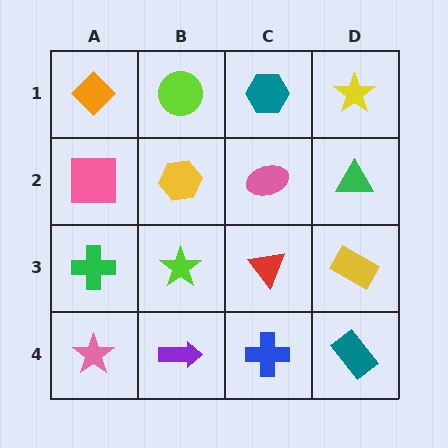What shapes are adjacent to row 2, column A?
An orange diamond (row 1, column A), a green cross (row 3, column A), a yellow hexagon (row 2, column B).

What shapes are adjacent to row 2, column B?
A lime circle (row 1, column B), a lime star (row 3, column B), a pink square (row 2, column A), a pink ellipse (row 2, column C).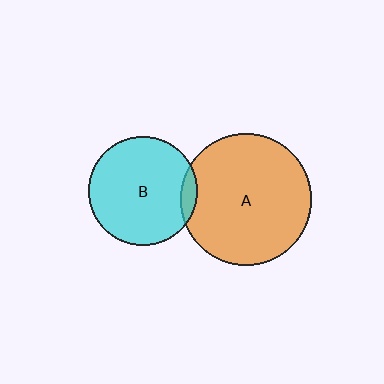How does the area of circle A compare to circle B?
Approximately 1.5 times.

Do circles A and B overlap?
Yes.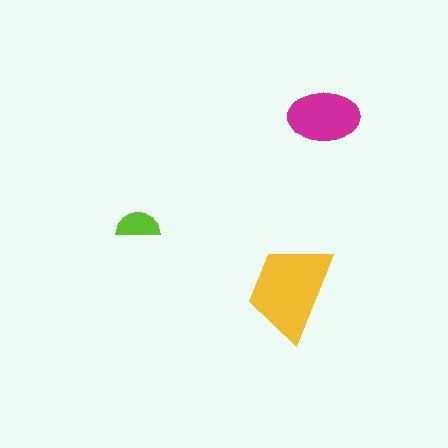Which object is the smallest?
The lime semicircle.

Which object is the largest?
The yellow trapezoid.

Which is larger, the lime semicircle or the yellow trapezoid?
The yellow trapezoid.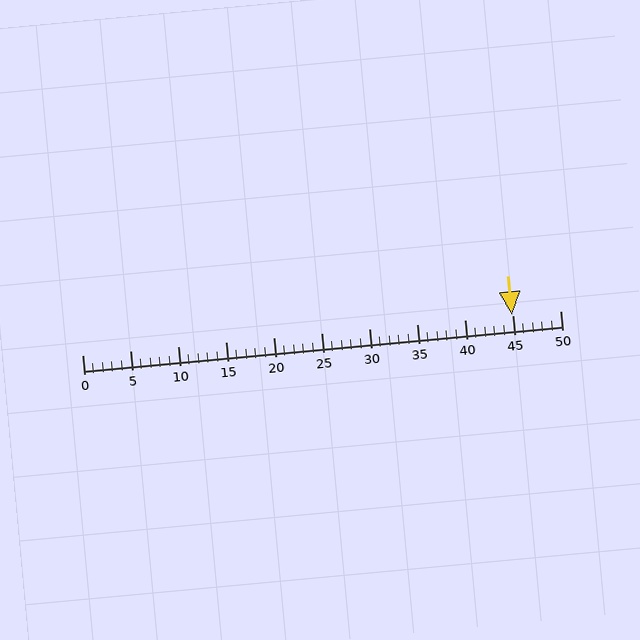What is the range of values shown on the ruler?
The ruler shows values from 0 to 50.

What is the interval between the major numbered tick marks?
The major tick marks are spaced 5 units apart.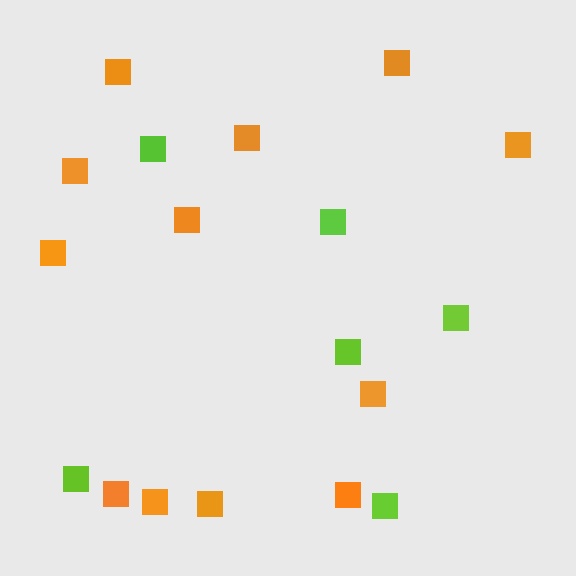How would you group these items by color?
There are 2 groups: one group of orange squares (12) and one group of lime squares (6).